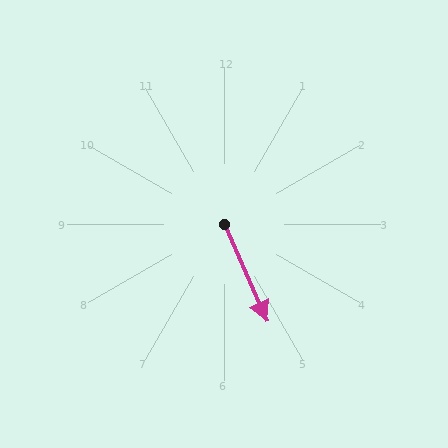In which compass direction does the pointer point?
Southeast.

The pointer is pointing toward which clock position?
Roughly 5 o'clock.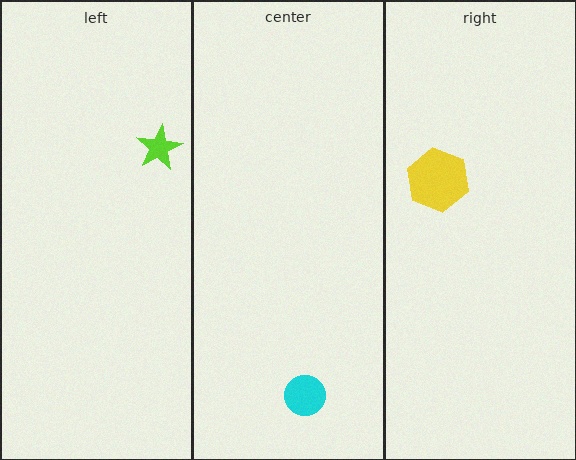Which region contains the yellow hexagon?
The right region.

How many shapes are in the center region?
1.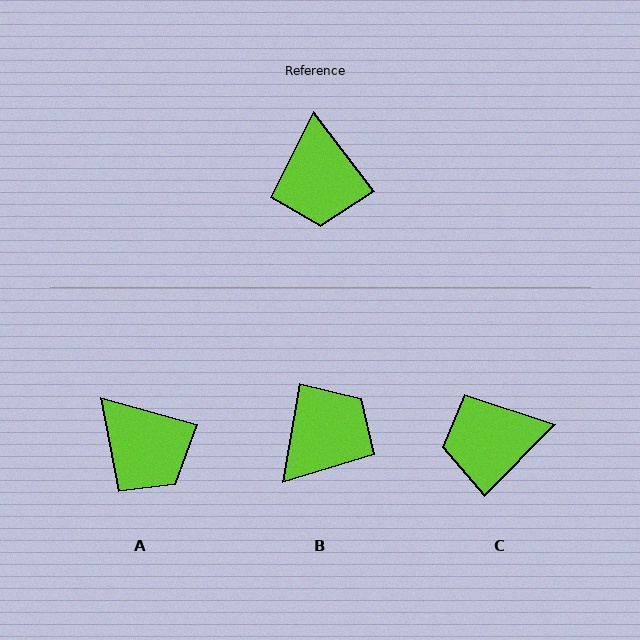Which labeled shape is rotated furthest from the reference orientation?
B, about 134 degrees away.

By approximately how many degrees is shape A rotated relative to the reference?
Approximately 37 degrees counter-clockwise.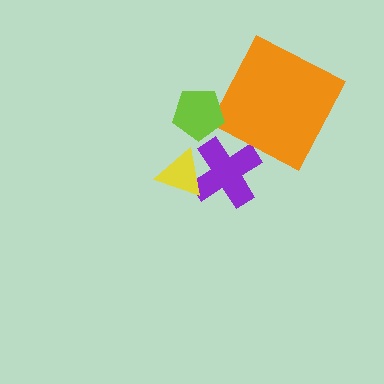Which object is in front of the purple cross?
The yellow triangle is in front of the purple cross.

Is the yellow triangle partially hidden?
No, no other shape covers it.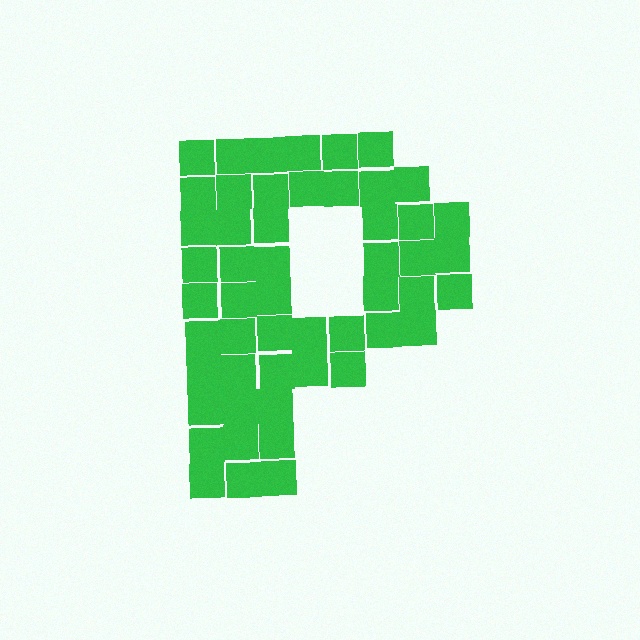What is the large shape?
The large shape is the letter P.